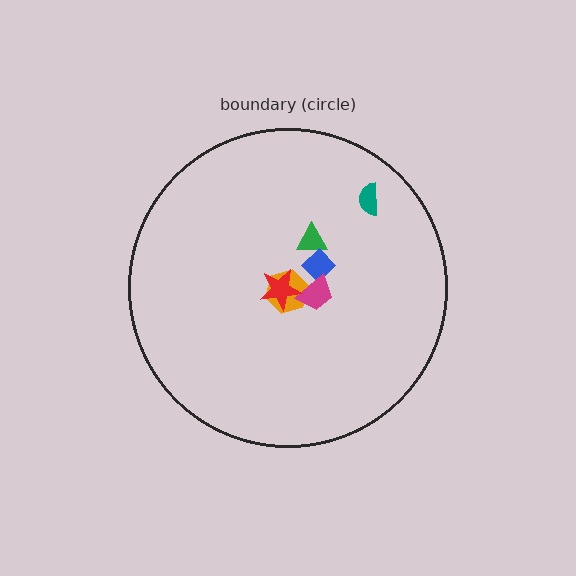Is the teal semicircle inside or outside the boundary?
Inside.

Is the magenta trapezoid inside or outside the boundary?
Inside.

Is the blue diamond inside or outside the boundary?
Inside.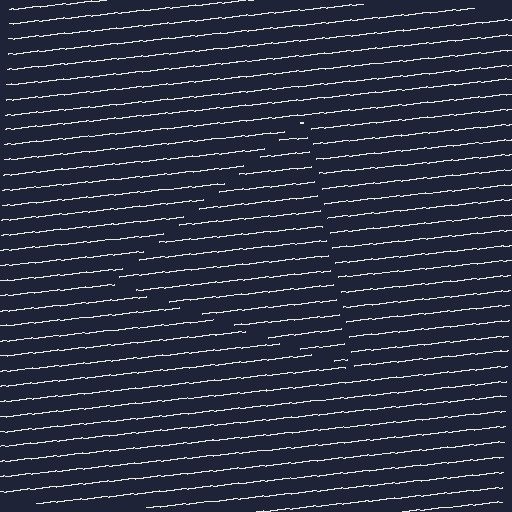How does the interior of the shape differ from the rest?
The interior of the shape contains the same grating, shifted by half a period — the contour is defined by the phase discontinuity where line-ends from the inner and outer gratings abut.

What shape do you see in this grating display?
An illusory triangle. The interior of the shape contains the same grating, shifted by half a period — the contour is defined by the phase discontinuity where line-ends from the inner and outer gratings abut.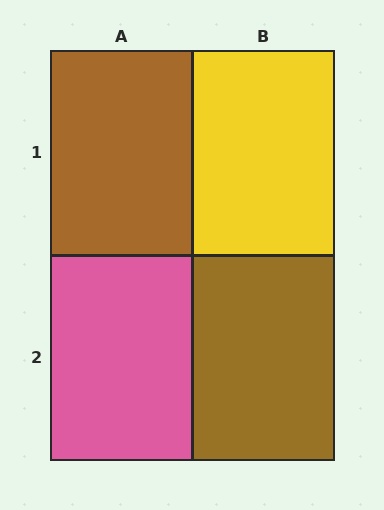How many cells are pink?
1 cell is pink.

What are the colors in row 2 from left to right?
Pink, brown.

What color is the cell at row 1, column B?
Yellow.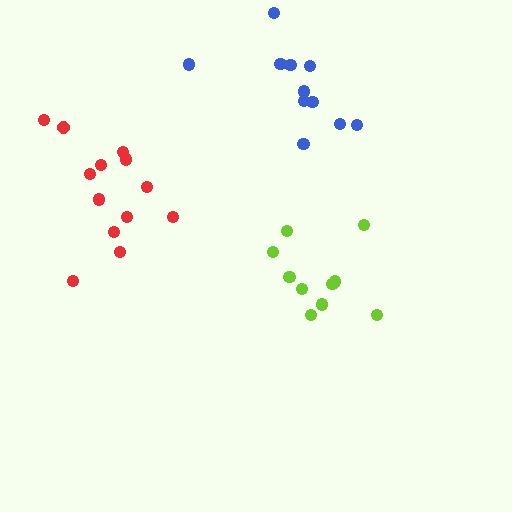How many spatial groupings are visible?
There are 3 spatial groupings.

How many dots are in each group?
Group 1: 10 dots, Group 2: 13 dots, Group 3: 11 dots (34 total).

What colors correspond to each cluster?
The clusters are colored: lime, red, blue.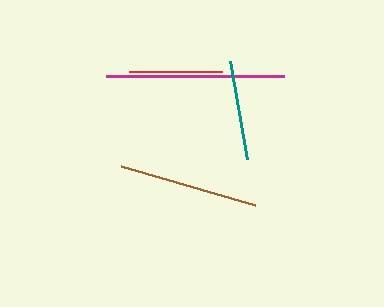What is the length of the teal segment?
The teal segment is approximately 99 pixels long.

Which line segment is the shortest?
The red line is the shortest at approximately 93 pixels.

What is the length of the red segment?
The red segment is approximately 93 pixels long.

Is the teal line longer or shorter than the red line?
The teal line is longer than the red line.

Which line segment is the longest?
The magenta line is the longest at approximately 179 pixels.